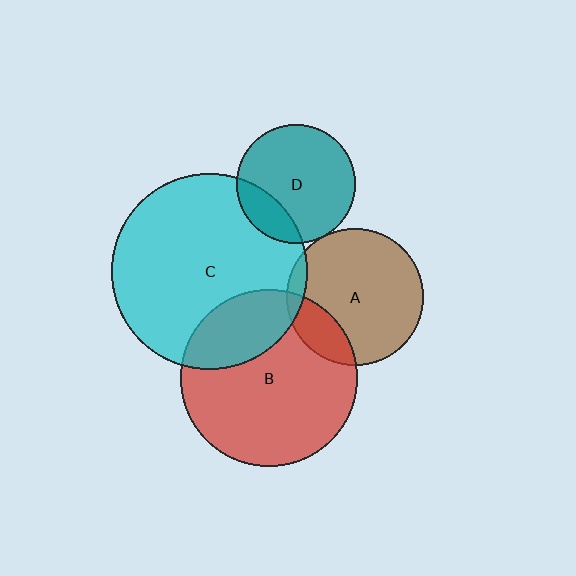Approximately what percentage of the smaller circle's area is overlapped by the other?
Approximately 20%.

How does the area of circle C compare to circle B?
Approximately 1.2 times.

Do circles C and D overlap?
Yes.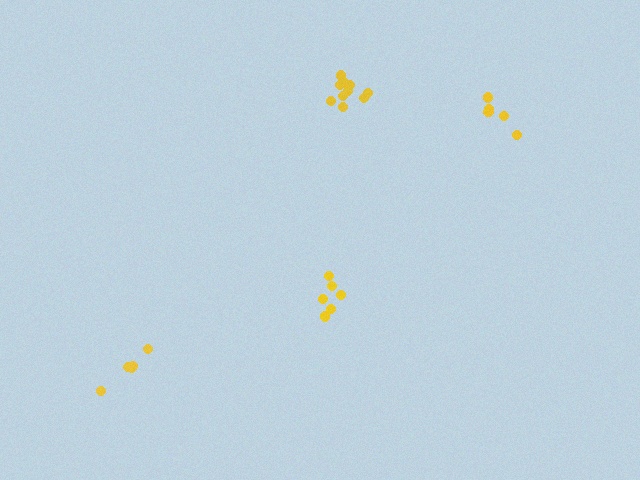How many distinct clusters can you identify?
There are 4 distinct clusters.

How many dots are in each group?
Group 1: 10 dots, Group 2: 5 dots, Group 3: 6 dots, Group 4: 5 dots (26 total).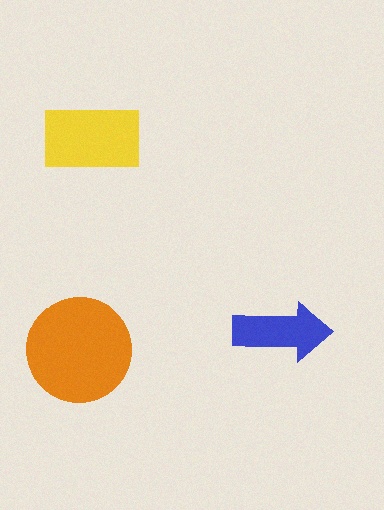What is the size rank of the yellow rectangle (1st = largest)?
2nd.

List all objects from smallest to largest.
The blue arrow, the yellow rectangle, the orange circle.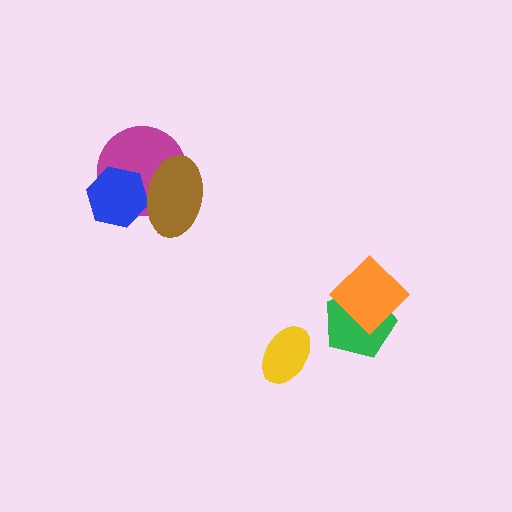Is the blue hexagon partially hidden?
Yes, it is partially covered by another shape.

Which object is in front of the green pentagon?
The orange diamond is in front of the green pentagon.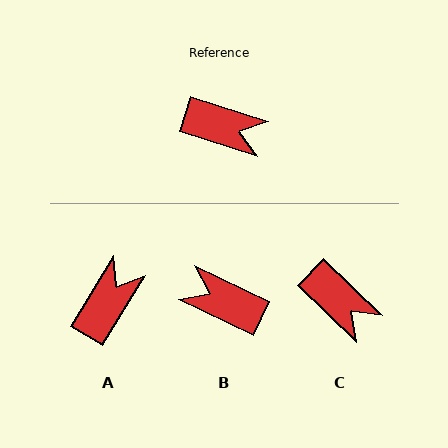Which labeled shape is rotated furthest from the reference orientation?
B, about 172 degrees away.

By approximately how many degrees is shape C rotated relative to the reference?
Approximately 26 degrees clockwise.